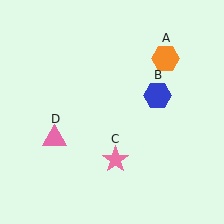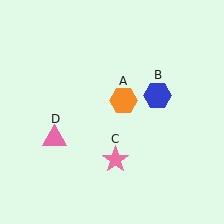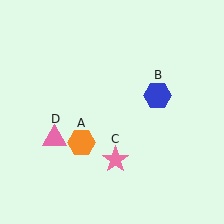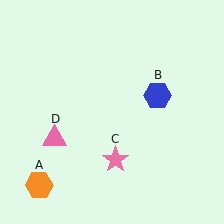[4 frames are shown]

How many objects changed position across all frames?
1 object changed position: orange hexagon (object A).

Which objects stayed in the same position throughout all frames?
Blue hexagon (object B) and pink star (object C) and pink triangle (object D) remained stationary.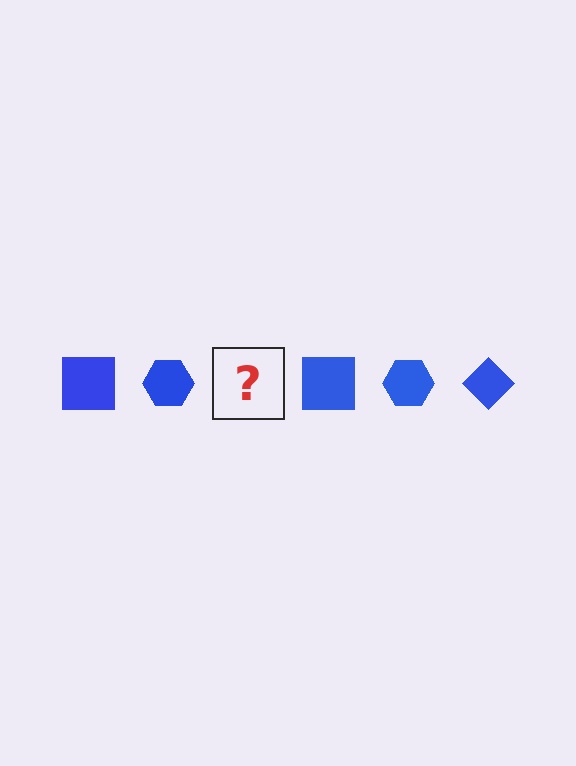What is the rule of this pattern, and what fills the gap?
The rule is that the pattern cycles through square, hexagon, diamond shapes in blue. The gap should be filled with a blue diamond.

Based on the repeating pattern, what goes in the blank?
The blank should be a blue diamond.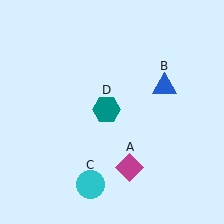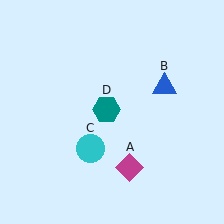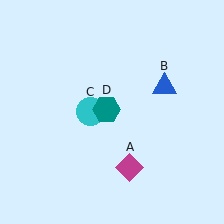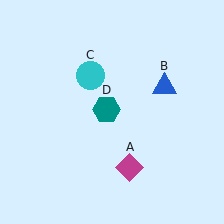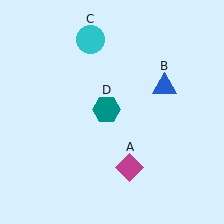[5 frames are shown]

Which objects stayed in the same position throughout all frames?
Magenta diamond (object A) and blue triangle (object B) and teal hexagon (object D) remained stationary.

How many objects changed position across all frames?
1 object changed position: cyan circle (object C).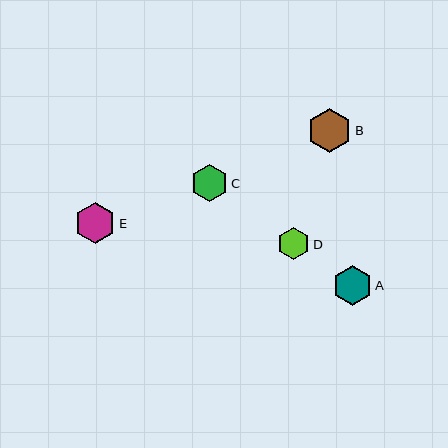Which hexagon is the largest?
Hexagon B is the largest with a size of approximately 44 pixels.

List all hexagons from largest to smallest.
From largest to smallest: B, E, A, C, D.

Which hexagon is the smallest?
Hexagon D is the smallest with a size of approximately 32 pixels.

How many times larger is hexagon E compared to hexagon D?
Hexagon E is approximately 1.3 times the size of hexagon D.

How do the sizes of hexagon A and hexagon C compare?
Hexagon A and hexagon C are approximately the same size.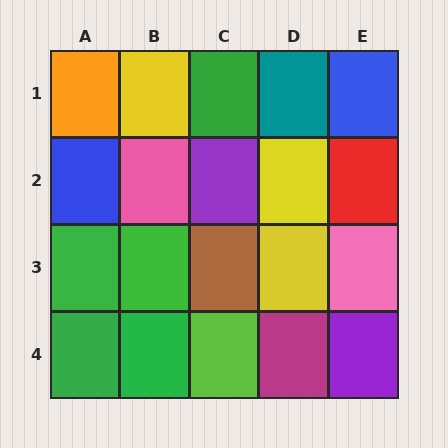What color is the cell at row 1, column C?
Green.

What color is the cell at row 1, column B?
Yellow.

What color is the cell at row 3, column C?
Brown.